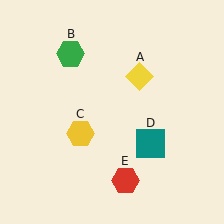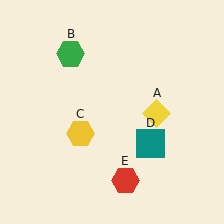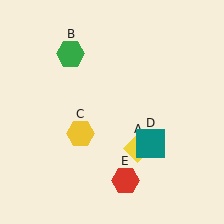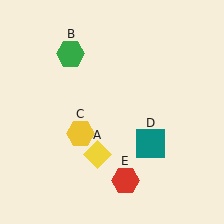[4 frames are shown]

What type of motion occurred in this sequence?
The yellow diamond (object A) rotated clockwise around the center of the scene.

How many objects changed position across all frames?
1 object changed position: yellow diamond (object A).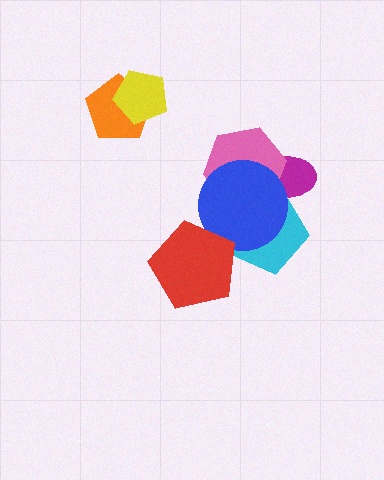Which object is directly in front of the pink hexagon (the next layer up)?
The cyan pentagon is directly in front of the pink hexagon.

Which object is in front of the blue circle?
The red pentagon is in front of the blue circle.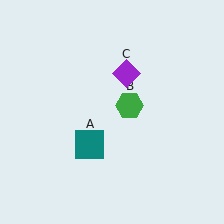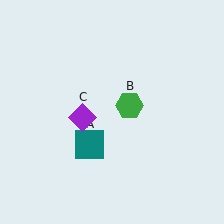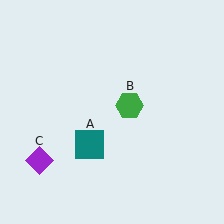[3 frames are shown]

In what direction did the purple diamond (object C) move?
The purple diamond (object C) moved down and to the left.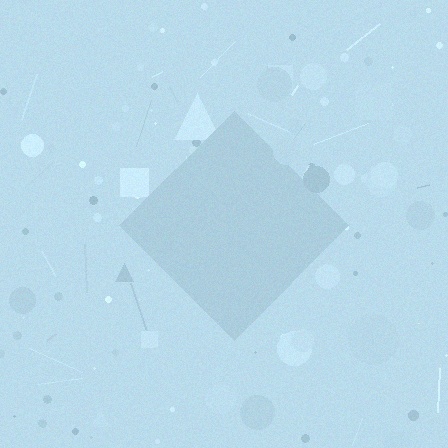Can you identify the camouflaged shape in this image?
The camouflaged shape is a diamond.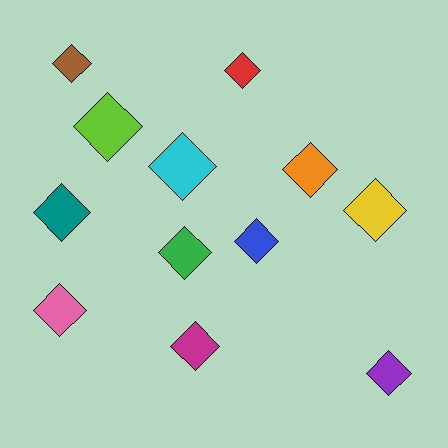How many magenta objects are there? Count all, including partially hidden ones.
There is 1 magenta object.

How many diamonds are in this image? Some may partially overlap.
There are 12 diamonds.